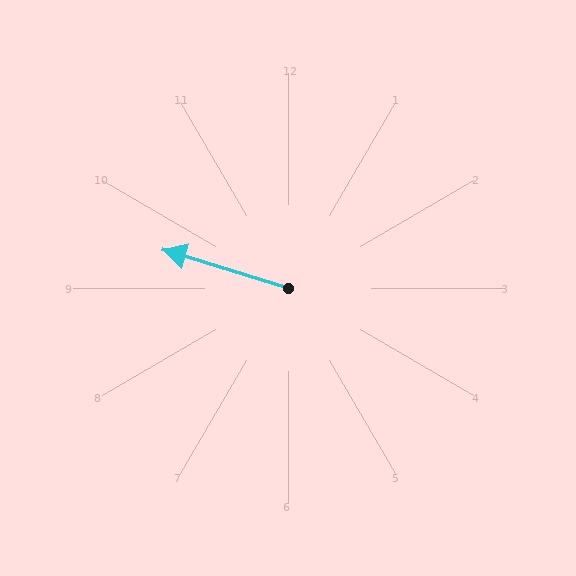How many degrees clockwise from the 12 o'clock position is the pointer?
Approximately 287 degrees.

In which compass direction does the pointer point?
West.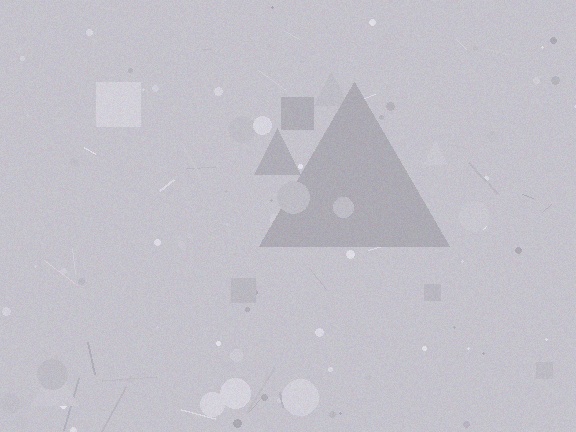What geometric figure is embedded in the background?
A triangle is embedded in the background.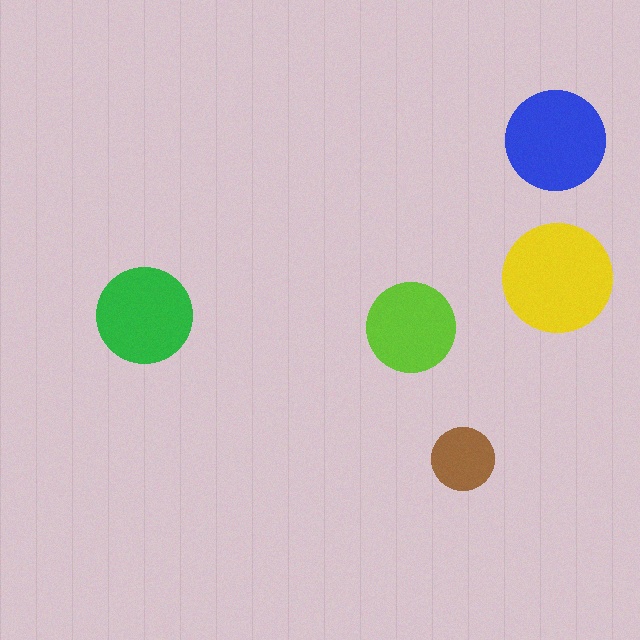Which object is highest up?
The blue circle is topmost.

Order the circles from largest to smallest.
the yellow one, the blue one, the green one, the lime one, the brown one.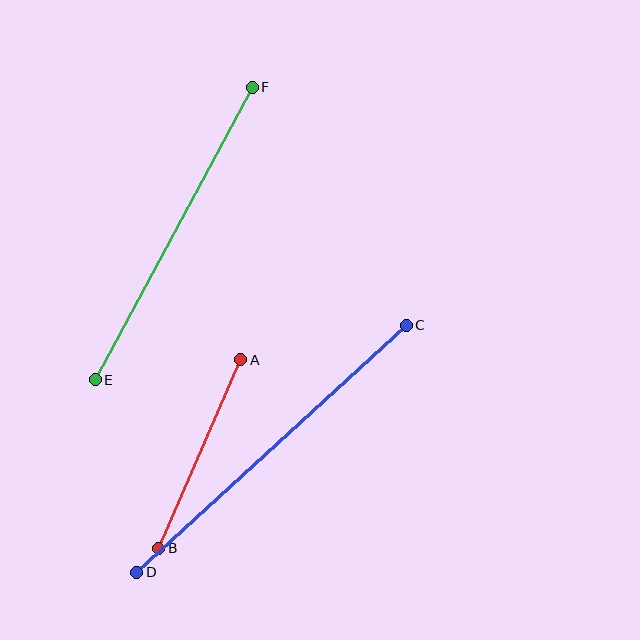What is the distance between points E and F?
The distance is approximately 332 pixels.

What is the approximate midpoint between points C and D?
The midpoint is at approximately (272, 449) pixels.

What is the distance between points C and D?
The distance is approximately 366 pixels.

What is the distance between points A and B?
The distance is approximately 206 pixels.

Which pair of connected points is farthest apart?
Points C and D are farthest apart.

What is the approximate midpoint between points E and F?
The midpoint is at approximately (174, 233) pixels.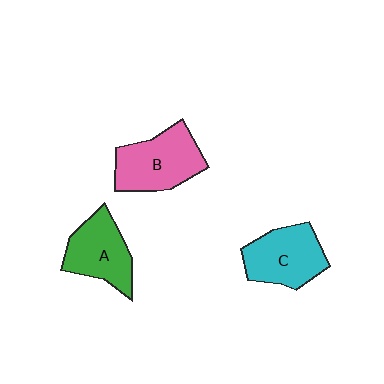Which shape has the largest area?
Shape B (pink).